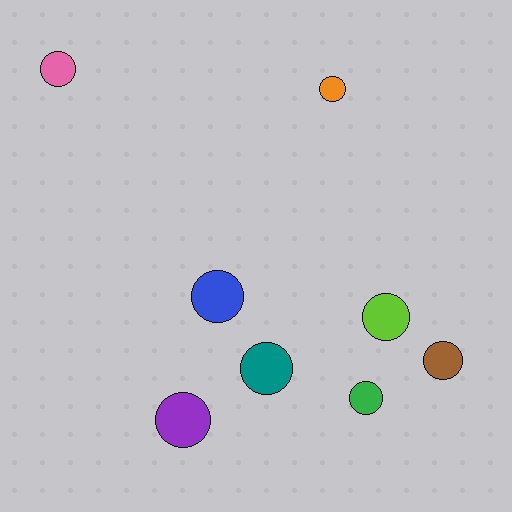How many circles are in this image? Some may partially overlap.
There are 8 circles.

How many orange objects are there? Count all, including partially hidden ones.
There is 1 orange object.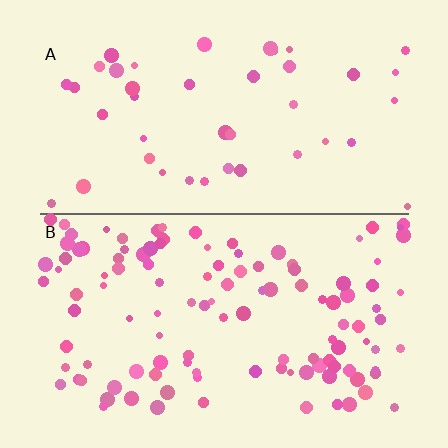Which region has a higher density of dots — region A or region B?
B (the bottom).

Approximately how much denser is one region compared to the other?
Approximately 2.7× — region B over region A.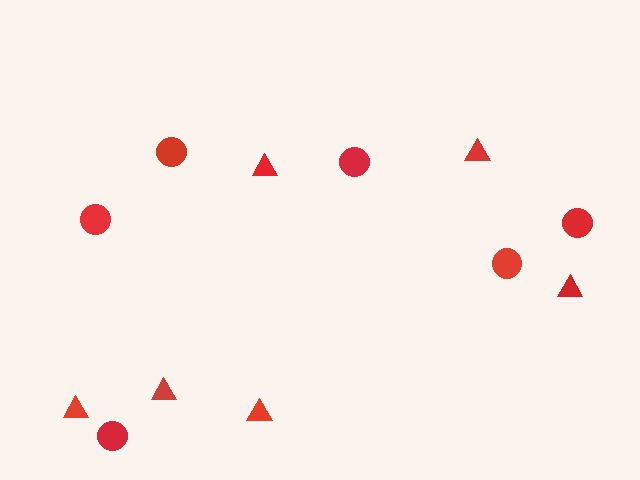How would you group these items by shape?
There are 2 groups: one group of circles (6) and one group of triangles (6).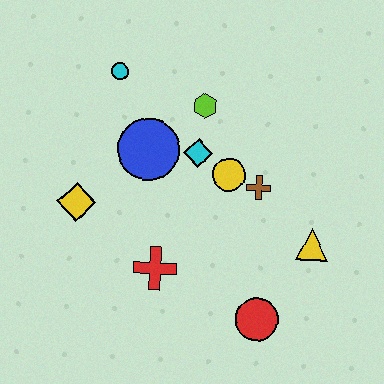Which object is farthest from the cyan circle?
The red circle is farthest from the cyan circle.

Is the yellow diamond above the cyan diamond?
No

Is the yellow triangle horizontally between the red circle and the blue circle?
No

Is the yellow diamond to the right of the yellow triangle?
No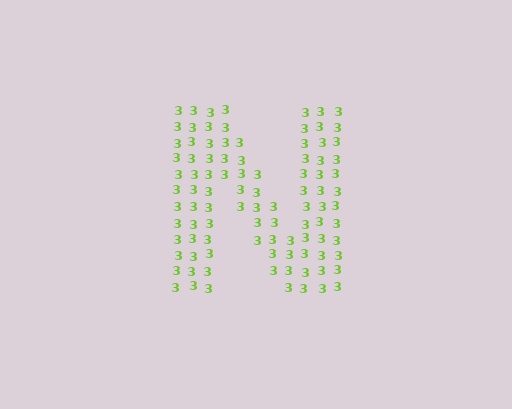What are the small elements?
The small elements are digit 3's.